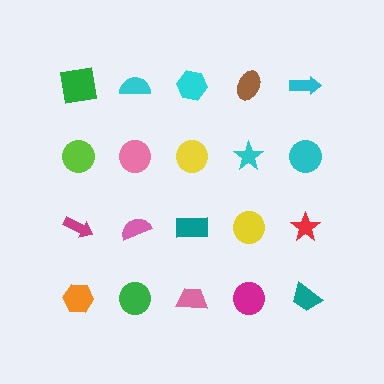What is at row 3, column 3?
A teal rectangle.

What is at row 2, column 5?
A cyan circle.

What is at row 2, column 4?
A cyan star.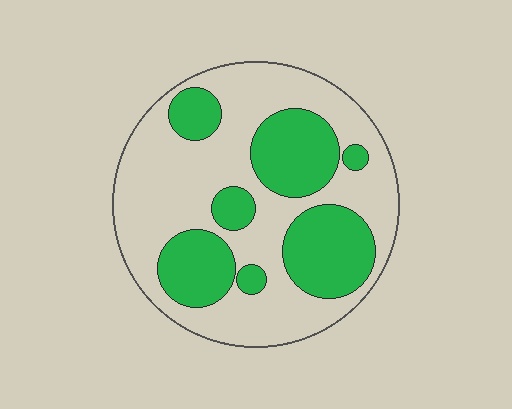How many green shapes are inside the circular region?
7.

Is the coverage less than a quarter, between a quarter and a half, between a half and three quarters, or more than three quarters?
Between a quarter and a half.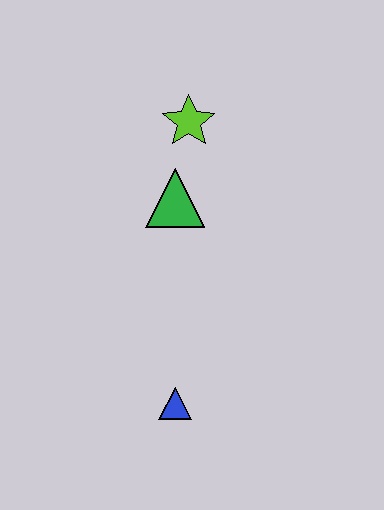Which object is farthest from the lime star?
The blue triangle is farthest from the lime star.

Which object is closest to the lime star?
The green triangle is closest to the lime star.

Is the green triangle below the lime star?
Yes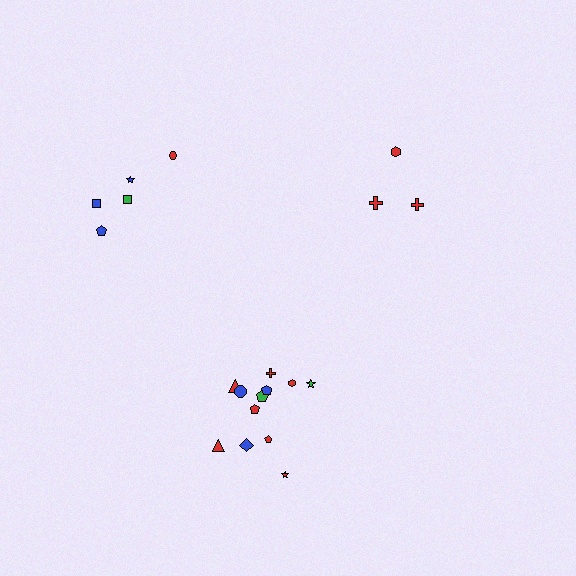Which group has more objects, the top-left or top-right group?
The top-left group.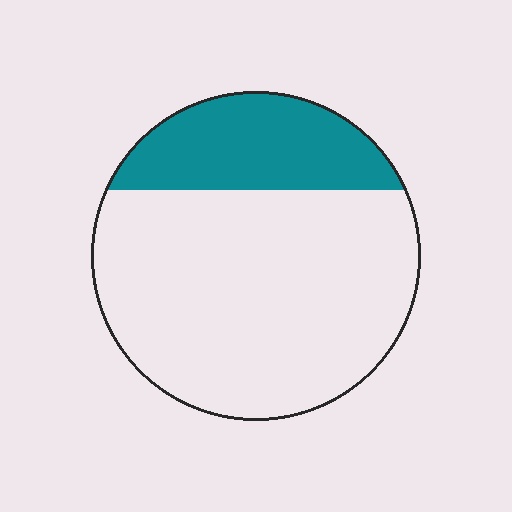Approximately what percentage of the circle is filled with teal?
Approximately 25%.